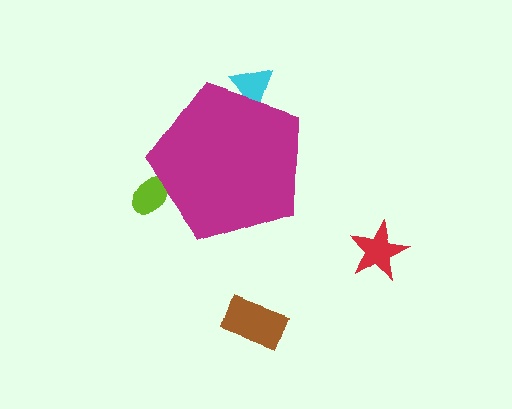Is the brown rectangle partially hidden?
No, the brown rectangle is fully visible.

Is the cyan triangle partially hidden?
Yes, the cyan triangle is partially hidden behind the magenta pentagon.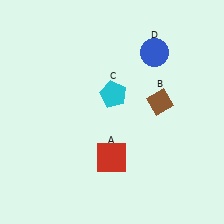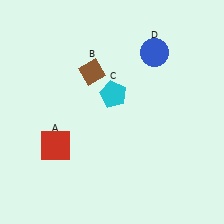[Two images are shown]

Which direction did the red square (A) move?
The red square (A) moved left.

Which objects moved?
The objects that moved are: the red square (A), the brown diamond (B).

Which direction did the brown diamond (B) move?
The brown diamond (B) moved left.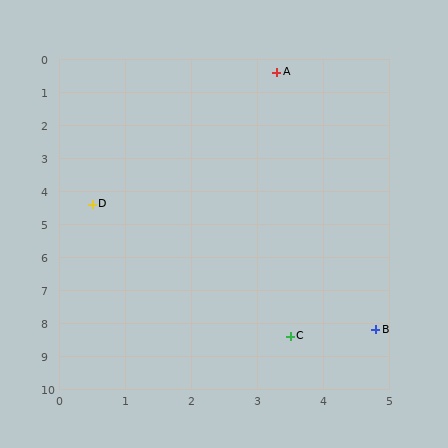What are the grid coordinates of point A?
Point A is at approximately (3.3, 0.4).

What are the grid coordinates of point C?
Point C is at approximately (3.5, 8.4).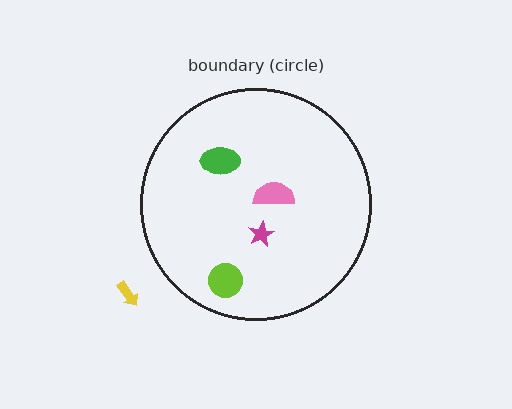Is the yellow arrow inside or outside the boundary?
Outside.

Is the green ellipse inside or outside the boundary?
Inside.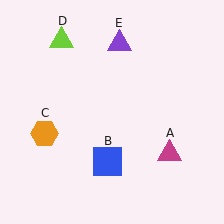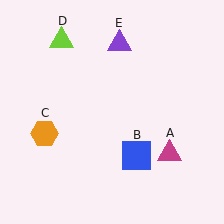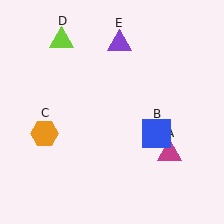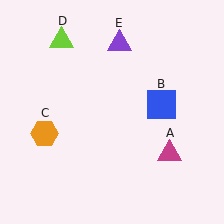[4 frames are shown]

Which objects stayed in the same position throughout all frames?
Magenta triangle (object A) and orange hexagon (object C) and lime triangle (object D) and purple triangle (object E) remained stationary.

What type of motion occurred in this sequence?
The blue square (object B) rotated counterclockwise around the center of the scene.